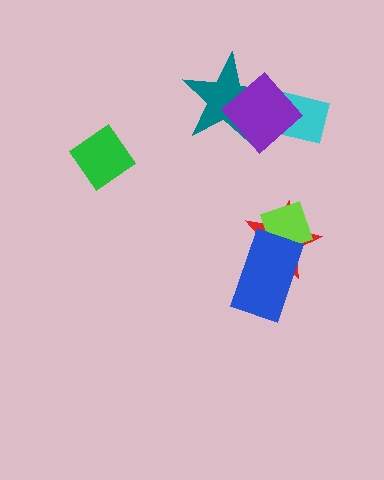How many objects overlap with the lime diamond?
2 objects overlap with the lime diamond.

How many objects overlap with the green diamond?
0 objects overlap with the green diamond.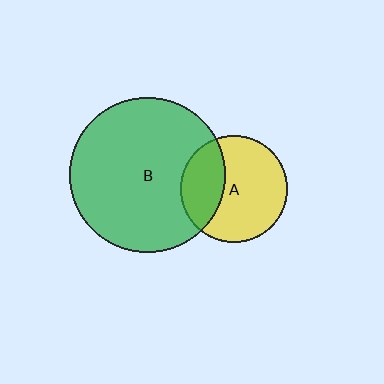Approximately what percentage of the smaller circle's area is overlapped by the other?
Approximately 30%.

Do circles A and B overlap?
Yes.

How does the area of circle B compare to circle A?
Approximately 2.1 times.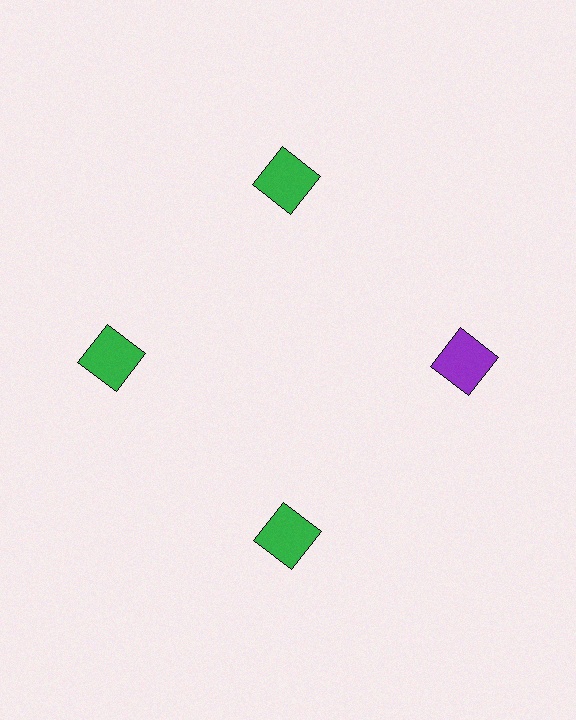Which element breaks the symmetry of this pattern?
The purple square at roughly the 3 o'clock position breaks the symmetry. All other shapes are green squares.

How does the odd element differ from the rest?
It has a different color: purple instead of green.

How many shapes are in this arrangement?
There are 4 shapes arranged in a ring pattern.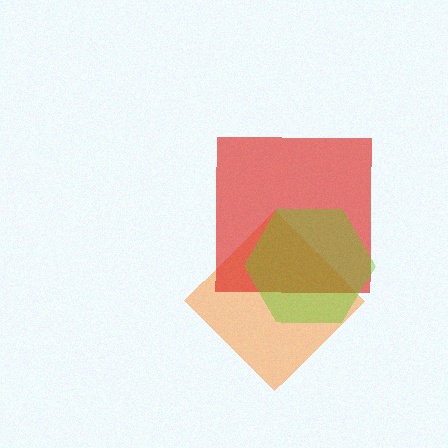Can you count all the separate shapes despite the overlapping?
Yes, there are 3 separate shapes.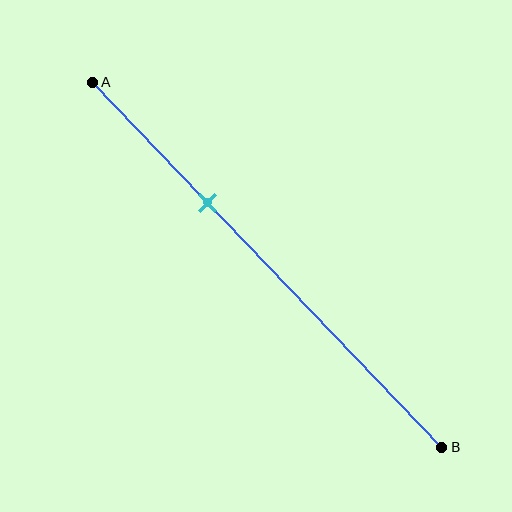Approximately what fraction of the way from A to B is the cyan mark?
The cyan mark is approximately 35% of the way from A to B.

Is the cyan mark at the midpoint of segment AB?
No, the mark is at about 35% from A, not at the 50% midpoint.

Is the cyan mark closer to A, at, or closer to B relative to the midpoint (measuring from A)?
The cyan mark is closer to point A than the midpoint of segment AB.